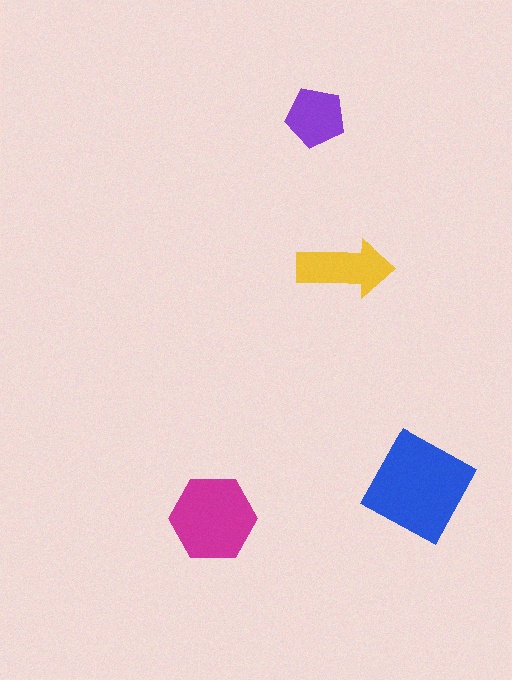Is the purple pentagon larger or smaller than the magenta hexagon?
Smaller.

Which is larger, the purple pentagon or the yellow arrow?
The yellow arrow.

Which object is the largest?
The blue square.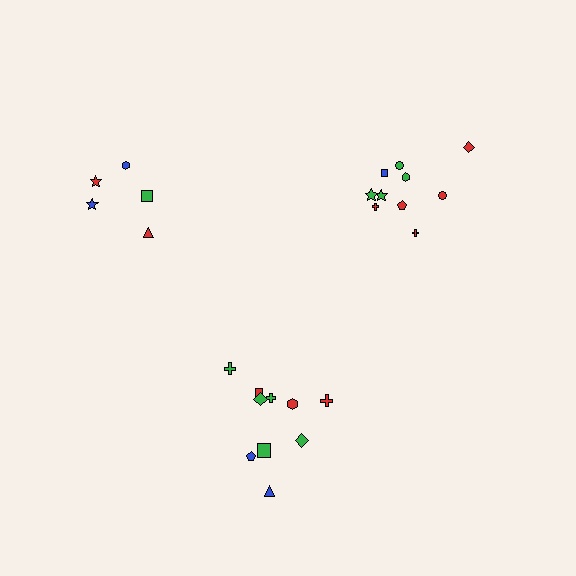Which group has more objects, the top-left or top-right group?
The top-right group.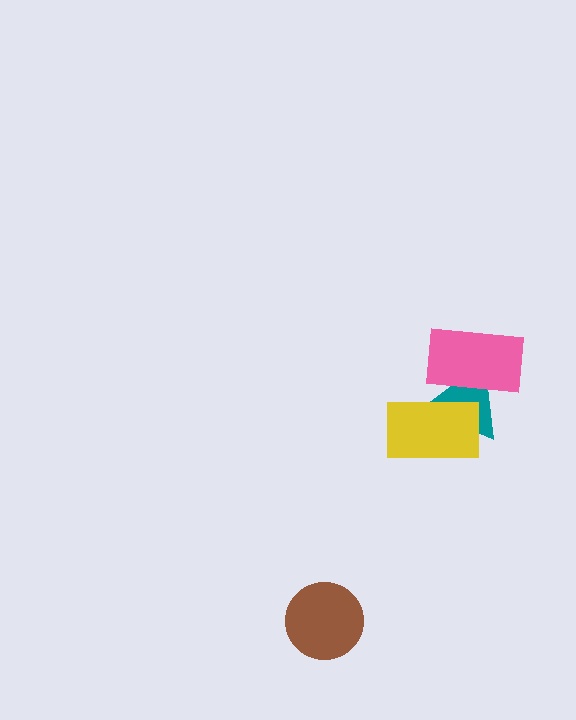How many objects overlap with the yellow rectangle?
2 objects overlap with the yellow rectangle.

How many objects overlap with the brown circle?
0 objects overlap with the brown circle.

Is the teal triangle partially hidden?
Yes, it is partially covered by another shape.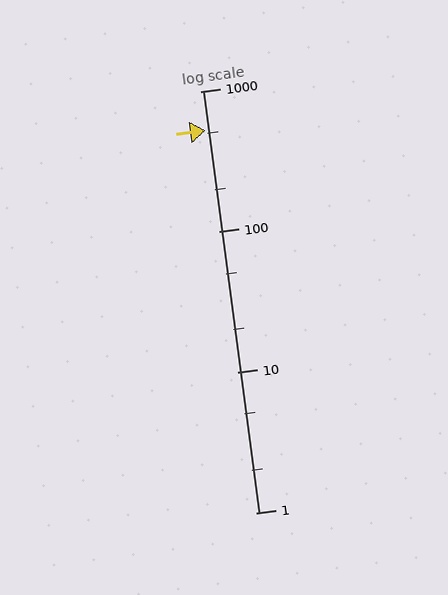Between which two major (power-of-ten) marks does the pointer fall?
The pointer is between 100 and 1000.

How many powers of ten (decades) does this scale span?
The scale spans 3 decades, from 1 to 1000.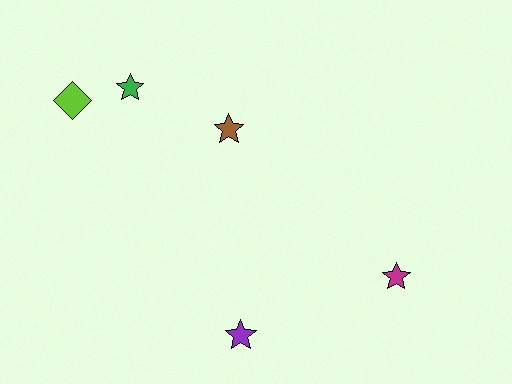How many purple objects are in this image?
There is 1 purple object.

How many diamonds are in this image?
There is 1 diamond.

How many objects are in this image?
There are 5 objects.